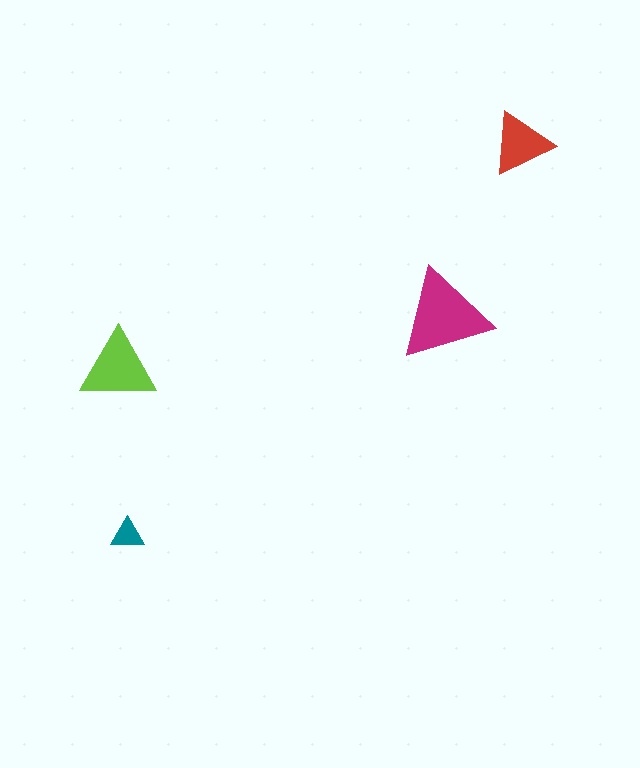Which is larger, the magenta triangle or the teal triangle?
The magenta one.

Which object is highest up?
The red triangle is topmost.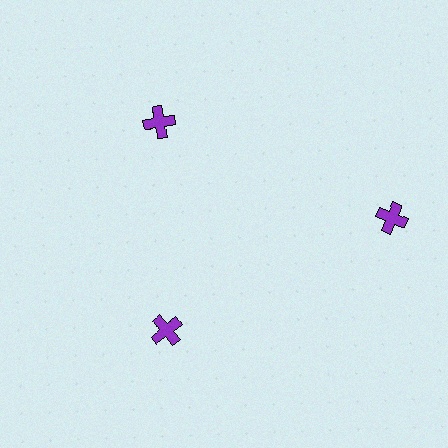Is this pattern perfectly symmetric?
No. The 3 purple crosses are arranged in a ring, but one element near the 3 o'clock position is pushed outward from the center, breaking the 3-fold rotational symmetry.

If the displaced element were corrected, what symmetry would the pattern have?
It would have 3-fold rotational symmetry — the pattern would map onto itself every 120 degrees.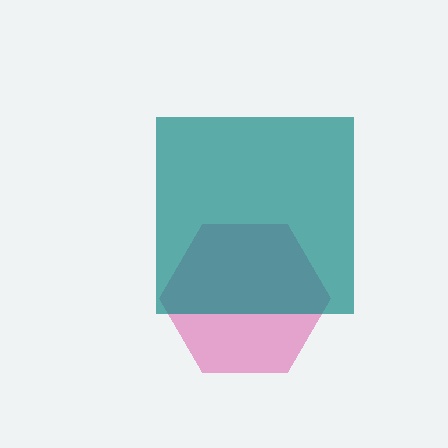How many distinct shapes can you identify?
There are 2 distinct shapes: a pink hexagon, a teal square.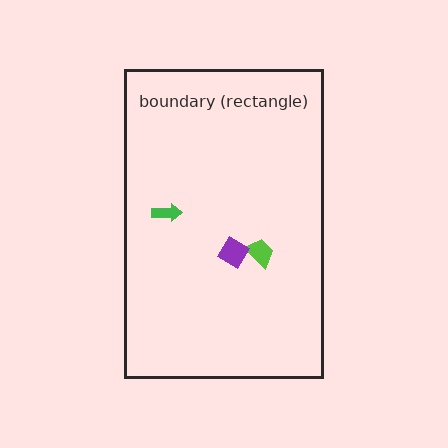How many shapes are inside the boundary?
3 inside, 0 outside.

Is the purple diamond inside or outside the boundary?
Inside.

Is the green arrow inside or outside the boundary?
Inside.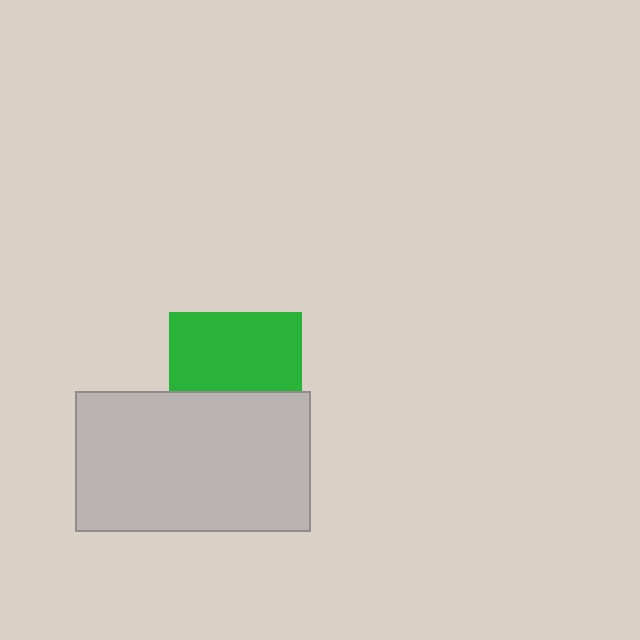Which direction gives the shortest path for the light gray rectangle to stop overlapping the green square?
Moving down gives the shortest separation.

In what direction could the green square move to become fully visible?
The green square could move up. That would shift it out from behind the light gray rectangle entirely.